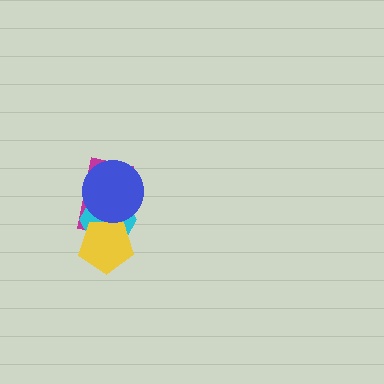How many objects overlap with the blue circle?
2 objects overlap with the blue circle.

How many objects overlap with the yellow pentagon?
2 objects overlap with the yellow pentagon.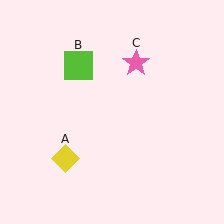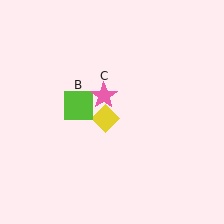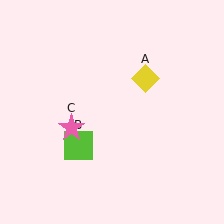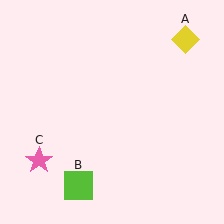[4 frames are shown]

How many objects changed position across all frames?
3 objects changed position: yellow diamond (object A), lime square (object B), pink star (object C).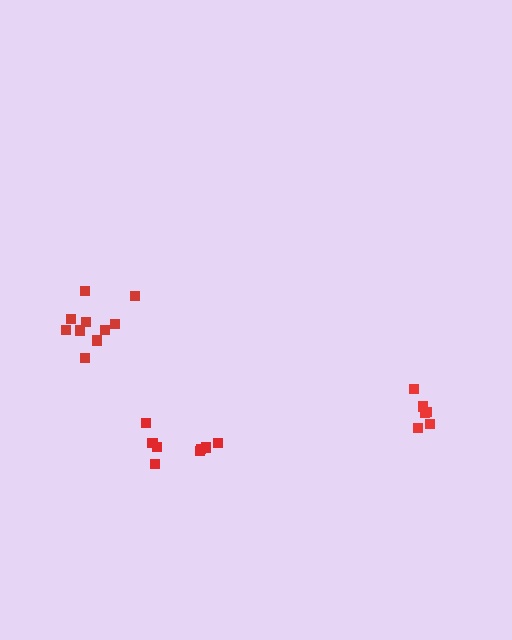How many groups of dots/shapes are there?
There are 3 groups.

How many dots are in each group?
Group 1: 8 dots, Group 2: 11 dots, Group 3: 6 dots (25 total).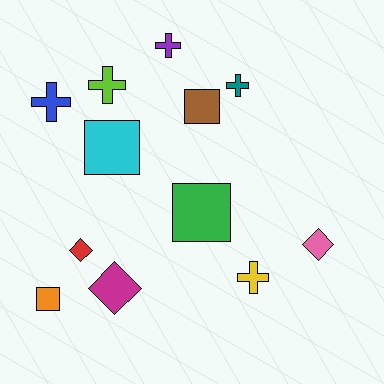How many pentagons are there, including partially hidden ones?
There are no pentagons.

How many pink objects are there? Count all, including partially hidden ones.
There is 1 pink object.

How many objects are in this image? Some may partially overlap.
There are 12 objects.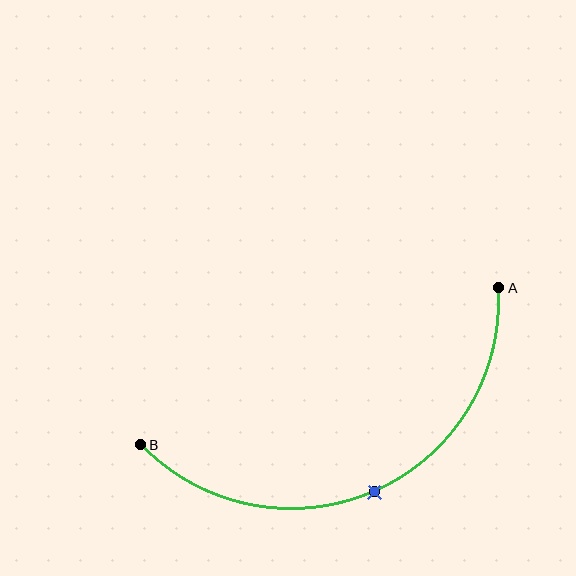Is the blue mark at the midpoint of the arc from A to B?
Yes. The blue mark lies on the arc at equal arc-length from both A and B — it is the arc midpoint.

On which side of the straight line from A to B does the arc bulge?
The arc bulges below the straight line connecting A and B.